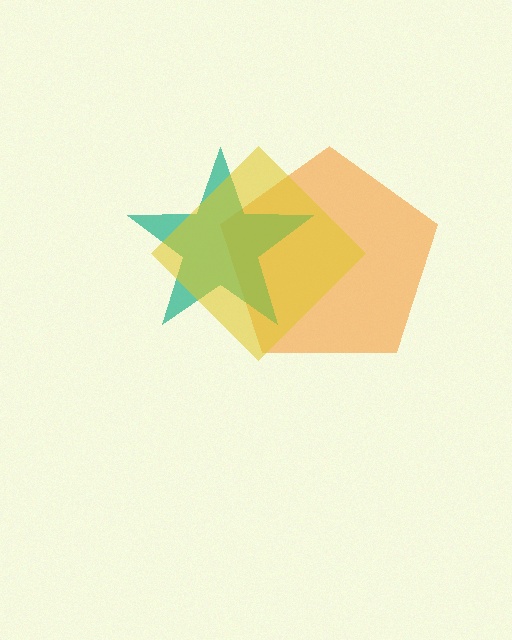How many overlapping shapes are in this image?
There are 3 overlapping shapes in the image.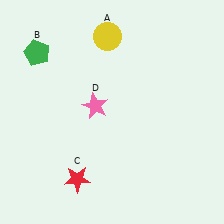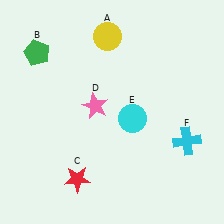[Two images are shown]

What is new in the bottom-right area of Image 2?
A cyan cross (F) was added in the bottom-right area of Image 2.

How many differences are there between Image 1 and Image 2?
There are 2 differences between the two images.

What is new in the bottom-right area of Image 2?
A cyan circle (E) was added in the bottom-right area of Image 2.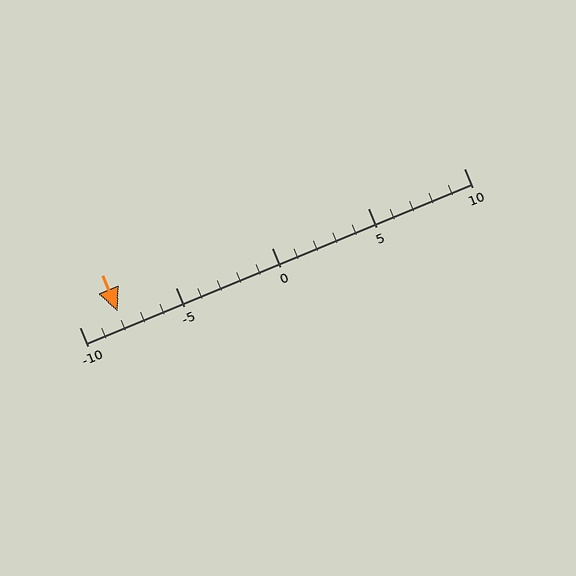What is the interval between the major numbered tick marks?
The major tick marks are spaced 5 units apart.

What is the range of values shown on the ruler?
The ruler shows values from -10 to 10.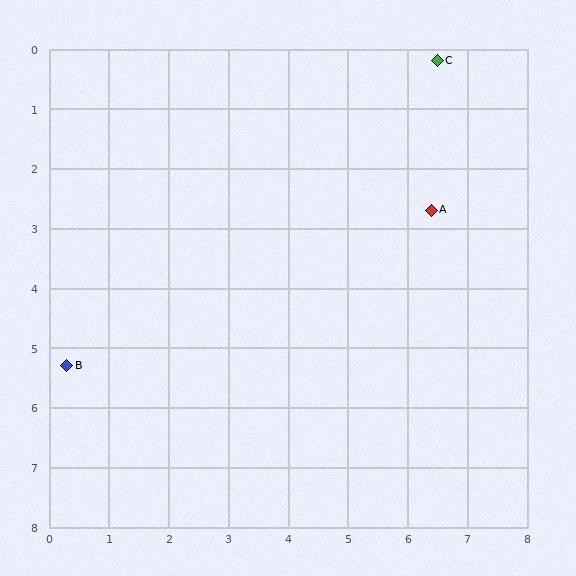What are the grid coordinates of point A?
Point A is at approximately (6.4, 2.7).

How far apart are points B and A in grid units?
Points B and A are about 6.6 grid units apart.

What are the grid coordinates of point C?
Point C is at approximately (6.5, 0.2).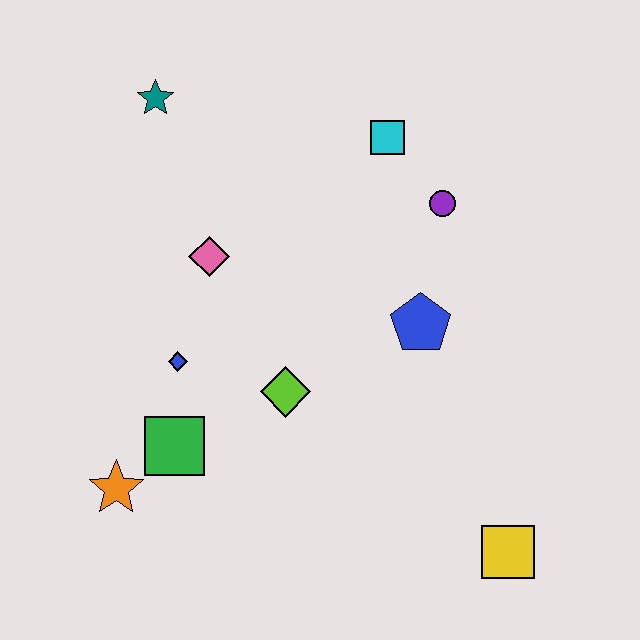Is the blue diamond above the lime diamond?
Yes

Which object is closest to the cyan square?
The purple circle is closest to the cyan square.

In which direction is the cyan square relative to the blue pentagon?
The cyan square is above the blue pentagon.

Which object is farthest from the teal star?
The yellow square is farthest from the teal star.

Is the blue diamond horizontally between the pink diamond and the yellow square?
No